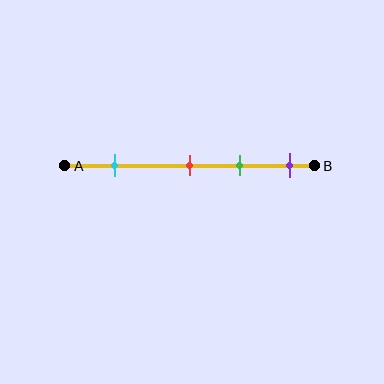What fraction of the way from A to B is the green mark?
The green mark is approximately 70% (0.7) of the way from A to B.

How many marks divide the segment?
There are 4 marks dividing the segment.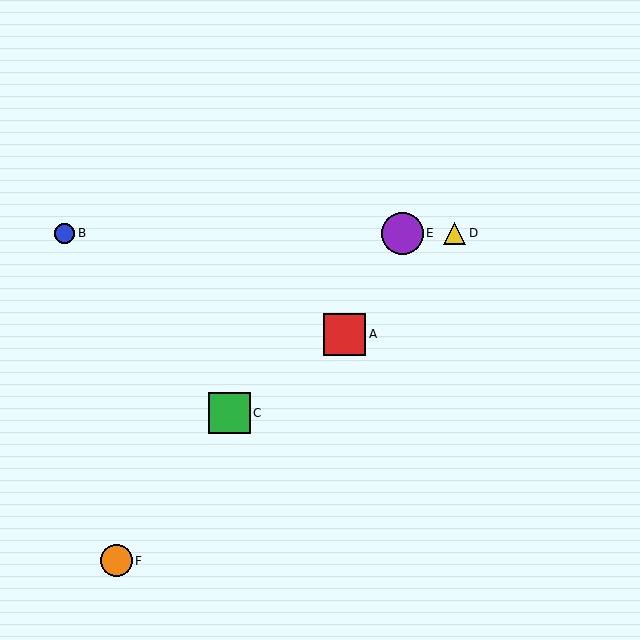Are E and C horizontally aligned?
No, E is at y≈233 and C is at y≈413.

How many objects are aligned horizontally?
3 objects (B, D, E) are aligned horizontally.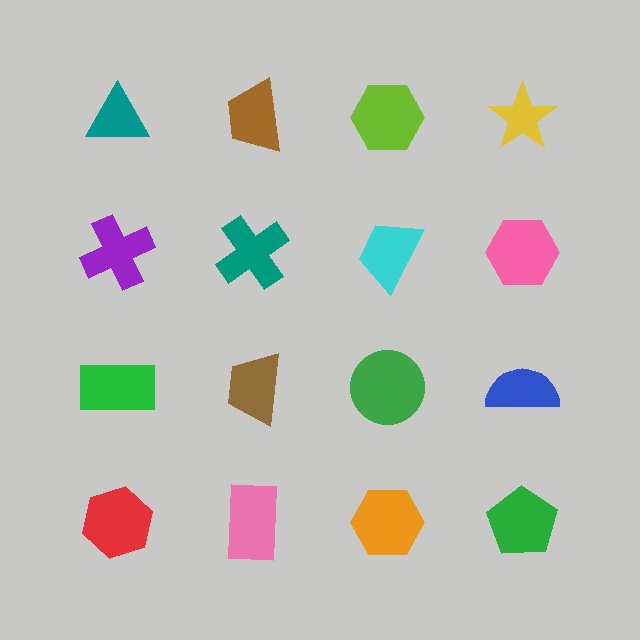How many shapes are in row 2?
4 shapes.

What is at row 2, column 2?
A teal cross.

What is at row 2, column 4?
A pink hexagon.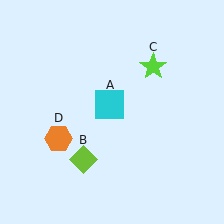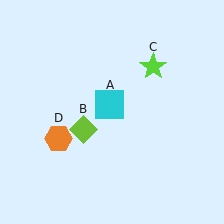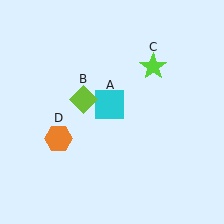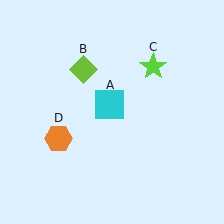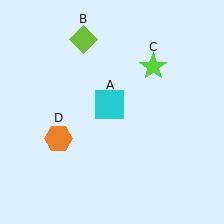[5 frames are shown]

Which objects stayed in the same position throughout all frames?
Cyan square (object A) and lime star (object C) and orange hexagon (object D) remained stationary.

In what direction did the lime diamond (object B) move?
The lime diamond (object B) moved up.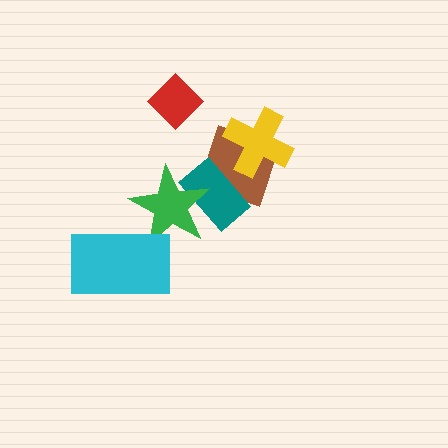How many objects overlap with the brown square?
2 objects overlap with the brown square.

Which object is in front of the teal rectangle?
The green star is in front of the teal rectangle.